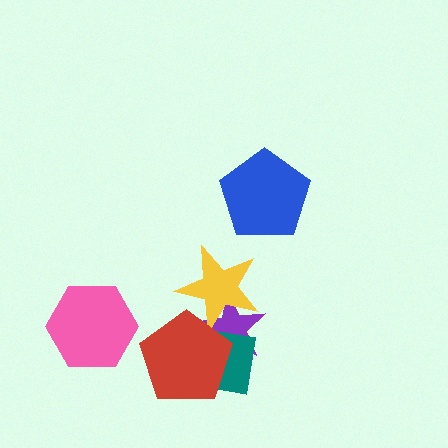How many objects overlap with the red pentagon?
3 objects overlap with the red pentagon.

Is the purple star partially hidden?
Yes, it is partially covered by another shape.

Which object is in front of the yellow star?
The red pentagon is in front of the yellow star.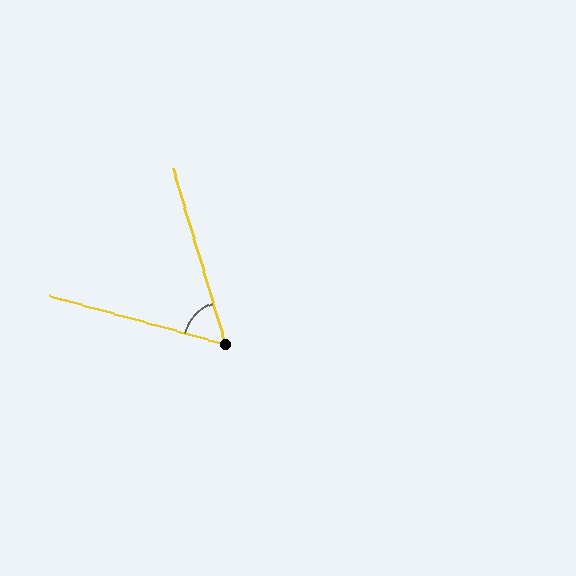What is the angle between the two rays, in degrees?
Approximately 58 degrees.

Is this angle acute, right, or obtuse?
It is acute.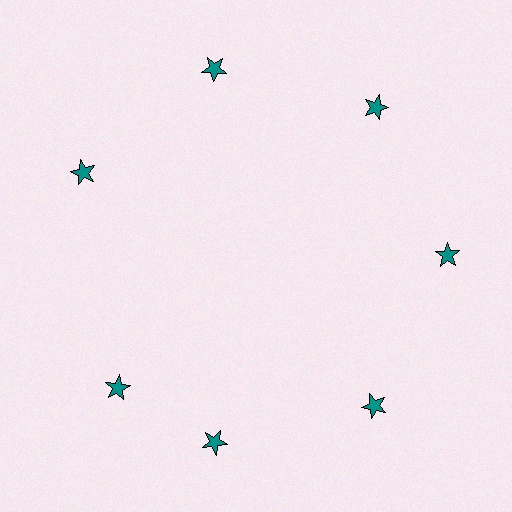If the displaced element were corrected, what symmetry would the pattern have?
It would have 7-fold rotational symmetry — the pattern would map onto itself every 51 degrees.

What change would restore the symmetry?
The symmetry would be restored by rotating it back into even spacing with its neighbors so that all 7 stars sit at equal angles and equal distance from the center.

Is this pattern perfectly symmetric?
No. The 7 teal stars are arranged in a ring, but one element near the 8 o'clock position is rotated out of alignment along the ring, breaking the 7-fold rotational symmetry.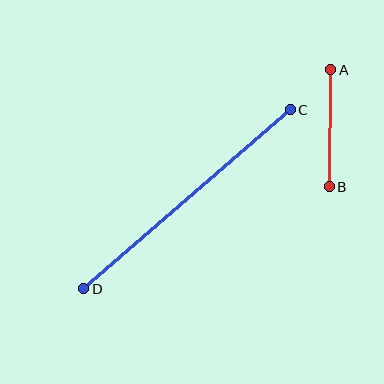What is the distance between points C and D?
The distance is approximately 273 pixels.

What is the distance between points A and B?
The distance is approximately 117 pixels.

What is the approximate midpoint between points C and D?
The midpoint is at approximately (187, 199) pixels.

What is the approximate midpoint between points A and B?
The midpoint is at approximately (330, 128) pixels.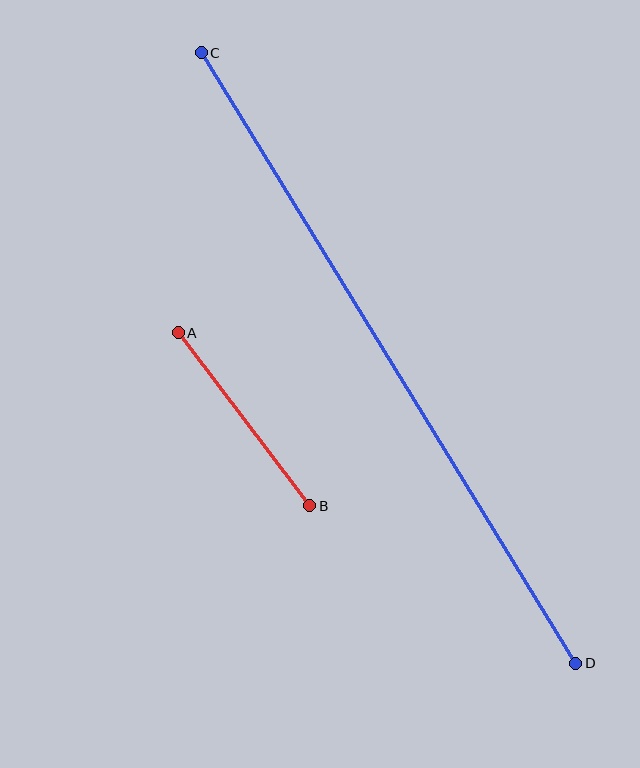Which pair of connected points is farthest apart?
Points C and D are farthest apart.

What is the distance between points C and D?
The distance is approximately 716 pixels.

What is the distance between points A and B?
The distance is approximately 217 pixels.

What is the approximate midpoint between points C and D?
The midpoint is at approximately (388, 358) pixels.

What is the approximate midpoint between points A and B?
The midpoint is at approximately (244, 419) pixels.